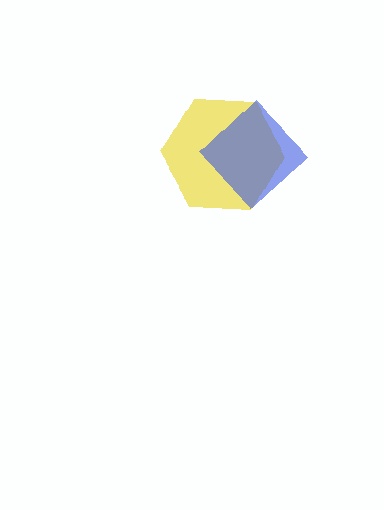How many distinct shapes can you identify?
There are 2 distinct shapes: a yellow hexagon, a blue diamond.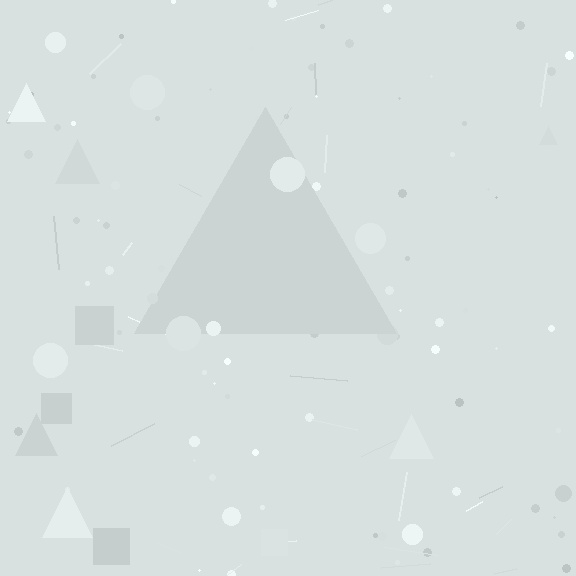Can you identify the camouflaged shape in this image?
The camouflaged shape is a triangle.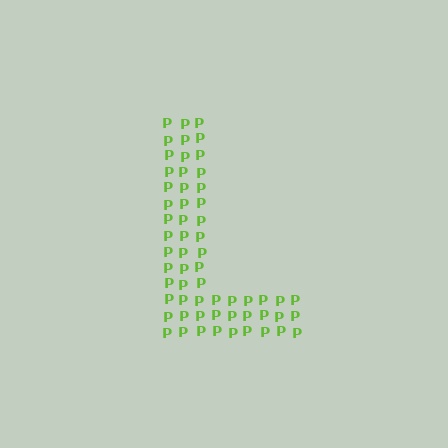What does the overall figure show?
The overall figure shows the letter L.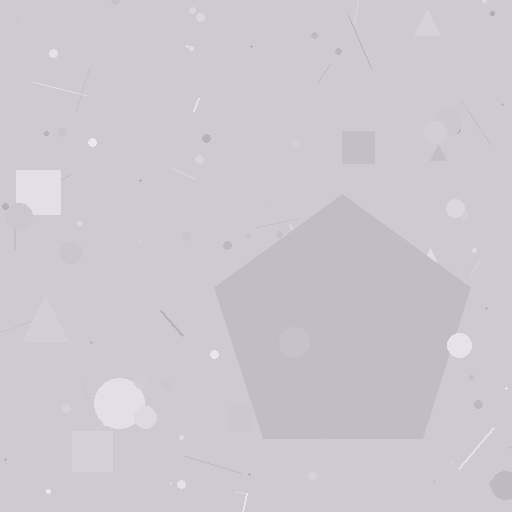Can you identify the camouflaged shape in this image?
The camouflaged shape is a pentagon.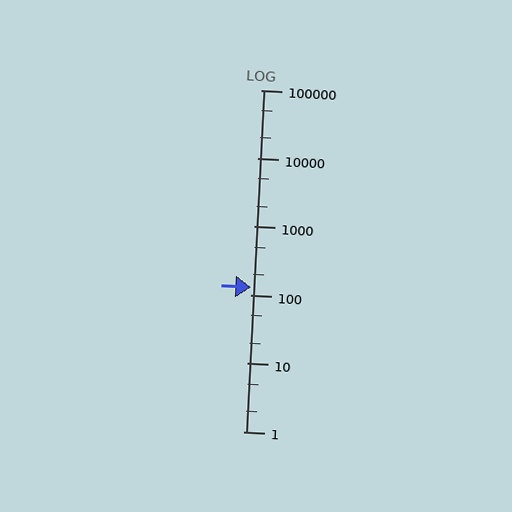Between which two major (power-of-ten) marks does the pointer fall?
The pointer is between 100 and 1000.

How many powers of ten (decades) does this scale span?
The scale spans 5 decades, from 1 to 100000.